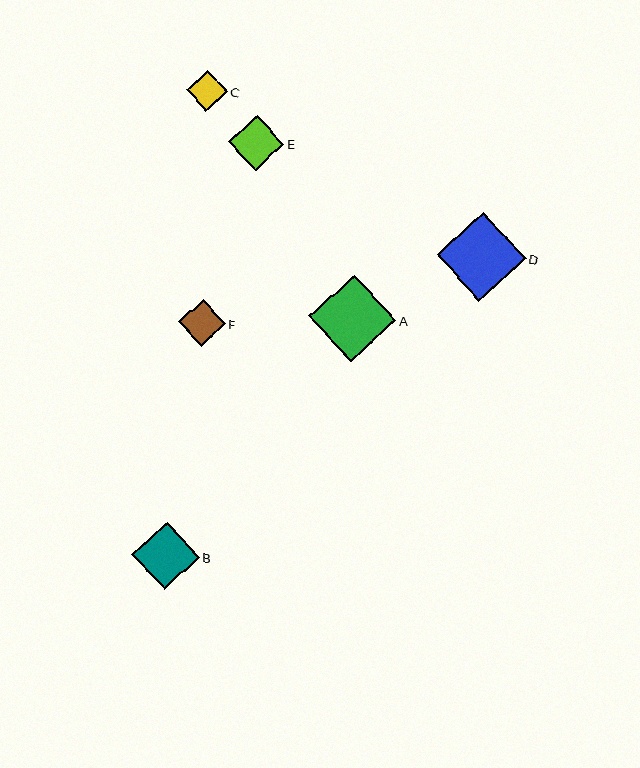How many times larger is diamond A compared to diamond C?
Diamond A is approximately 2.1 times the size of diamond C.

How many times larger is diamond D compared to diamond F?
Diamond D is approximately 1.9 times the size of diamond F.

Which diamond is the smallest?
Diamond C is the smallest with a size of approximately 41 pixels.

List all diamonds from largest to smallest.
From largest to smallest: D, A, B, E, F, C.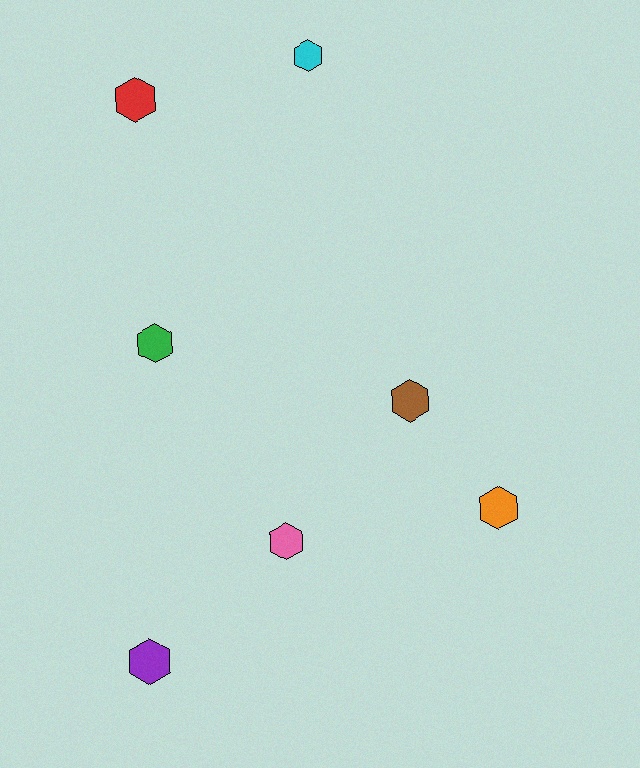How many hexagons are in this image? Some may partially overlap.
There are 7 hexagons.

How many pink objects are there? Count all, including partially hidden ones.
There is 1 pink object.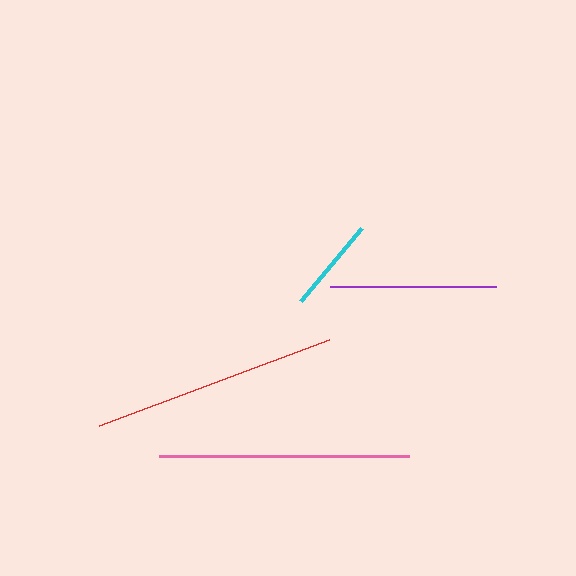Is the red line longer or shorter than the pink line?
The pink line is longer than the red line.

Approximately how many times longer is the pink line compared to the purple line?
The pink line is approximately 1.5 times the length of the purple line.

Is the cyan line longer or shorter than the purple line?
The purple line is longer than the cyan line.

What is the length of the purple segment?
The purple segment is approximately 166 pixels long.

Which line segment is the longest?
The pink line is the longest at approximately 250 pixels.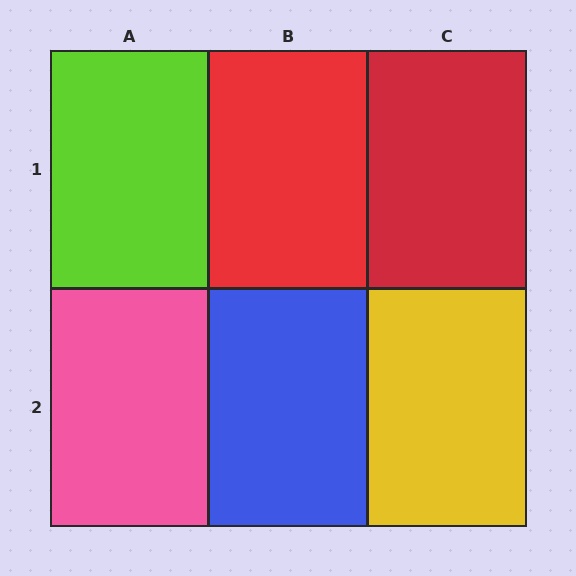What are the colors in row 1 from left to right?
Lime, red, red.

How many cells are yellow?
1 cell is yellow.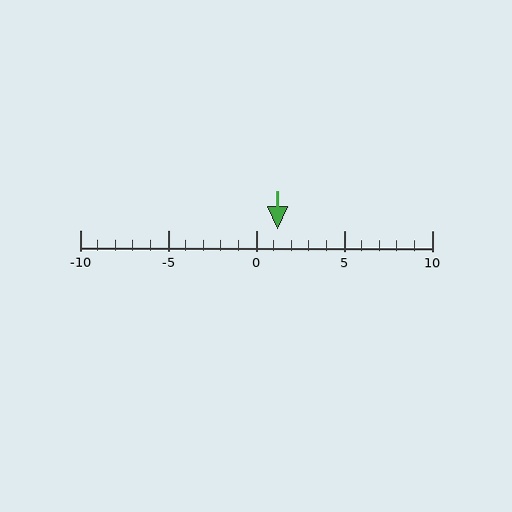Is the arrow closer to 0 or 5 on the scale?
The arrow is closer to 0.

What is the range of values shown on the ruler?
The ruler shows values from -10 to 10.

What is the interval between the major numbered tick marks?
The major tick marks are spaced 5 units apart.